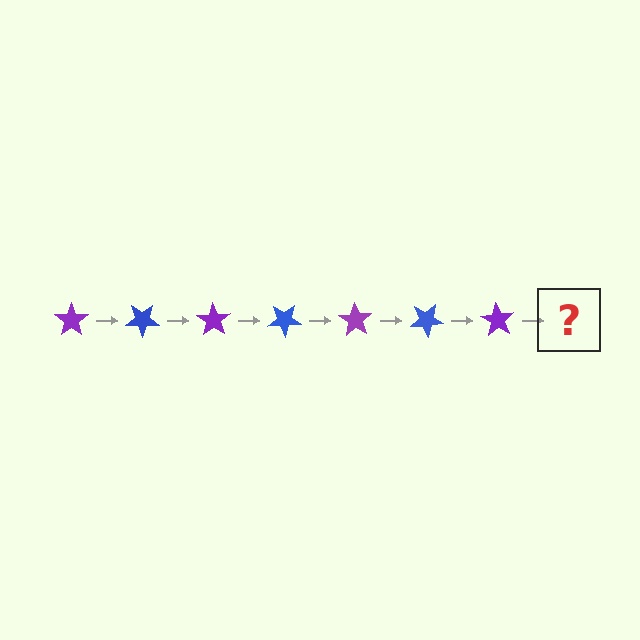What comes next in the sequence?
The next element should be a blue star, rotated 245 degrees from the start.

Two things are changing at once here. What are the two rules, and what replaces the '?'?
The two rules are that it rotates 35 degrees each step and the color cycles through purple and blue. The '?' should be a blue star, rotated 245 degrees from the start.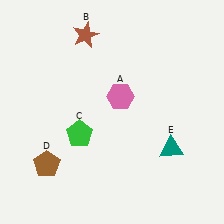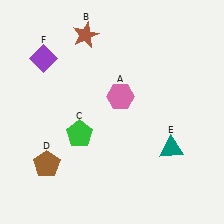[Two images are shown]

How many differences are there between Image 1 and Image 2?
There is 1 difference between the two images.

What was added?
A purple diamond (F) was added in Image 2.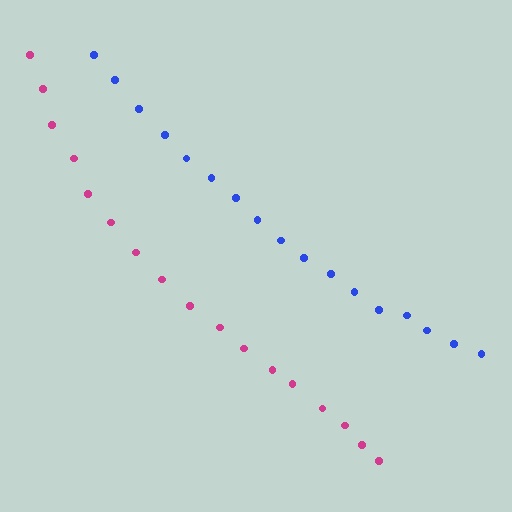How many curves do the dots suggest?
There are 2 distinct paths.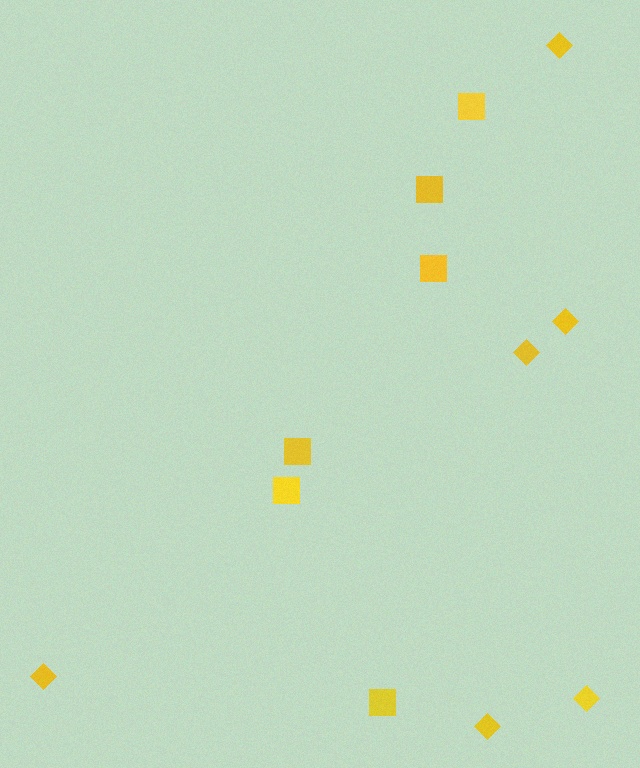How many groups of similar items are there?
There are 2 groups: one group of diamonds (6) and one group of squares (6).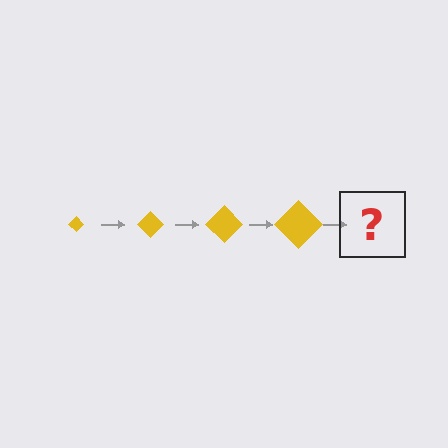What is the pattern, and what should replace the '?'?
The pattern is that the diamond gets progressively larger each step. The '?' should be a yellow diamond, larger than the previous one.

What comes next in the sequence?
The next element should be a yellow diamond, larger than the previous one.